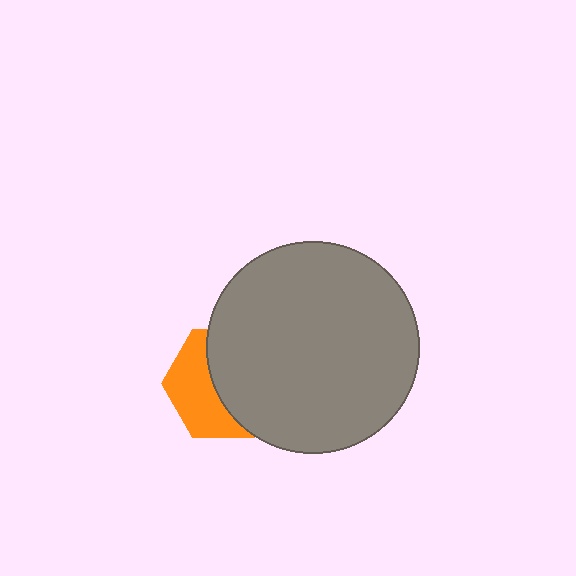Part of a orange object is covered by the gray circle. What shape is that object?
It is a hexagon.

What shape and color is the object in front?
The object in front is a gray circle.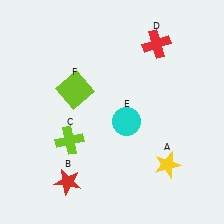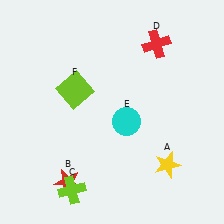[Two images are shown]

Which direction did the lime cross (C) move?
The lime cross (C) moved down.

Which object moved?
The lime cross (C) moved down.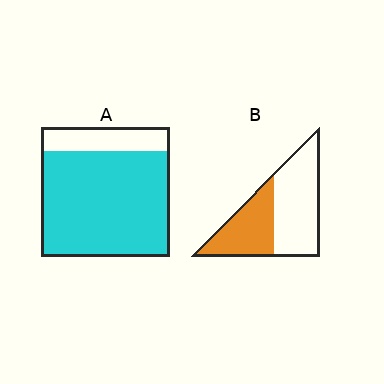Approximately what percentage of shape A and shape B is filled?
A is approximately 80% and B is approximately 40%.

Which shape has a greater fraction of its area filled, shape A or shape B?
Shape A.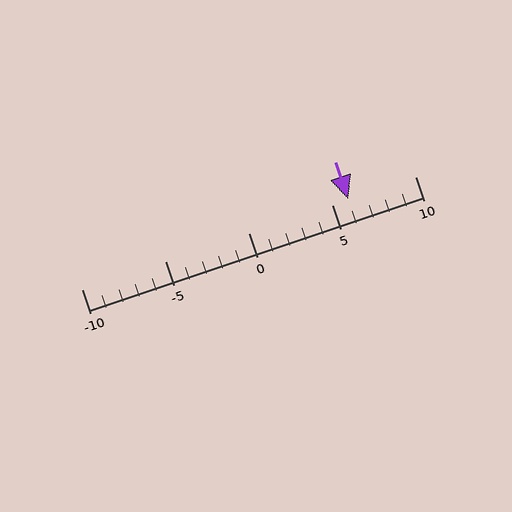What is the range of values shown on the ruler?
The ruler shows values from -10 to 10.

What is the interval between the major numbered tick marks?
The major tick marks are spaced 5 units apart.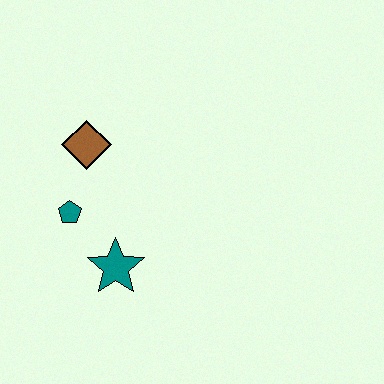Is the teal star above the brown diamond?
No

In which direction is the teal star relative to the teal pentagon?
The teal star is below the teal pentagon.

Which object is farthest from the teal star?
The brown diamond is farthest from the teal star.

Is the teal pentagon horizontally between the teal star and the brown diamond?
No